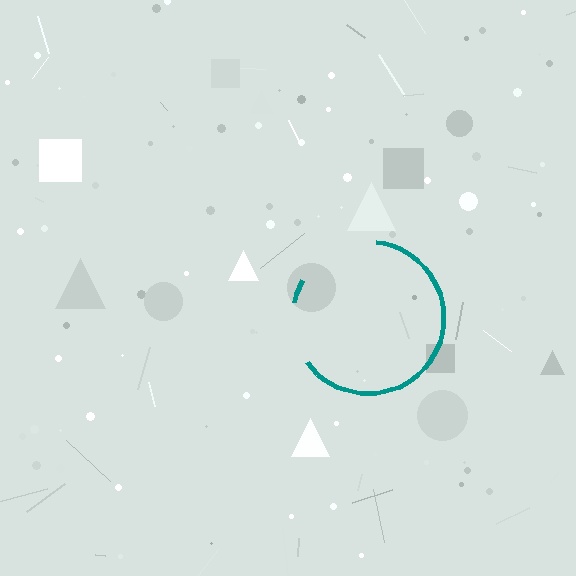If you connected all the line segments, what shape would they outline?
They would outline a circle.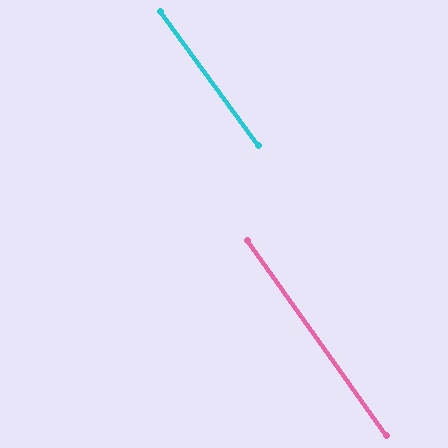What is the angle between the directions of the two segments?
Approximately 1 degree.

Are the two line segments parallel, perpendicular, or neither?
Parallel — their directions differ by only 0.6°.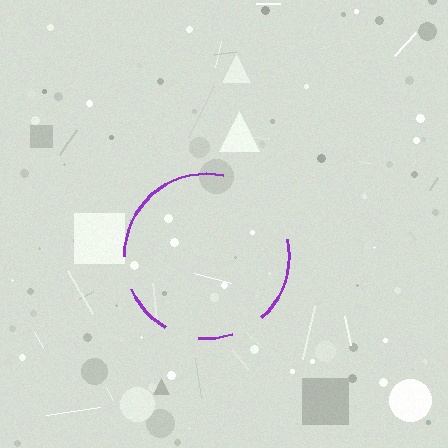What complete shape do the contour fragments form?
The contour fragments form a circle.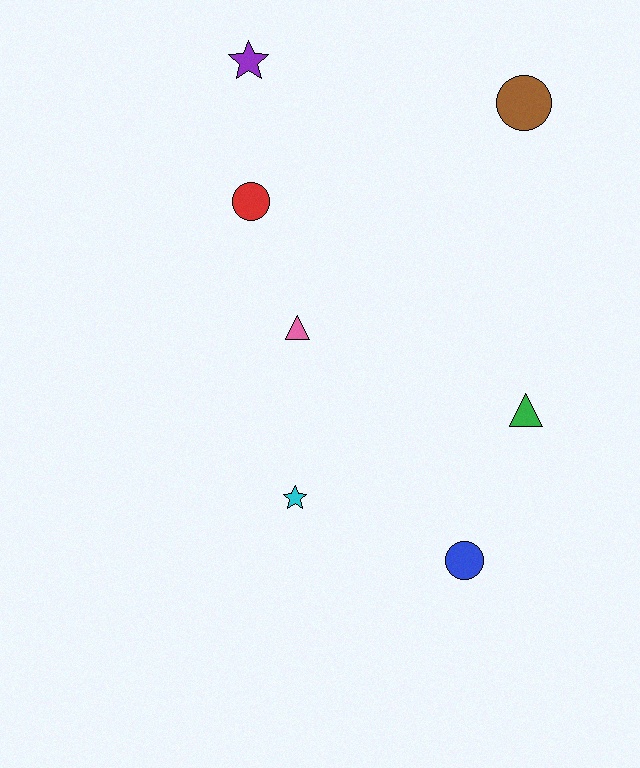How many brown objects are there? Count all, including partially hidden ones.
There is 1 brown object.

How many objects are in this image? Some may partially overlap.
There are 7 objects.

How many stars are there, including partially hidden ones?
There are 2 stars.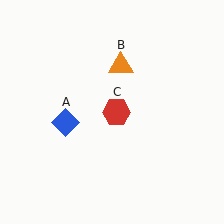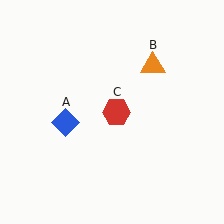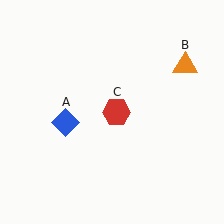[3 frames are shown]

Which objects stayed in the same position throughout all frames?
Blue diamond (object A) and red hexagon (object C) remained stationary.